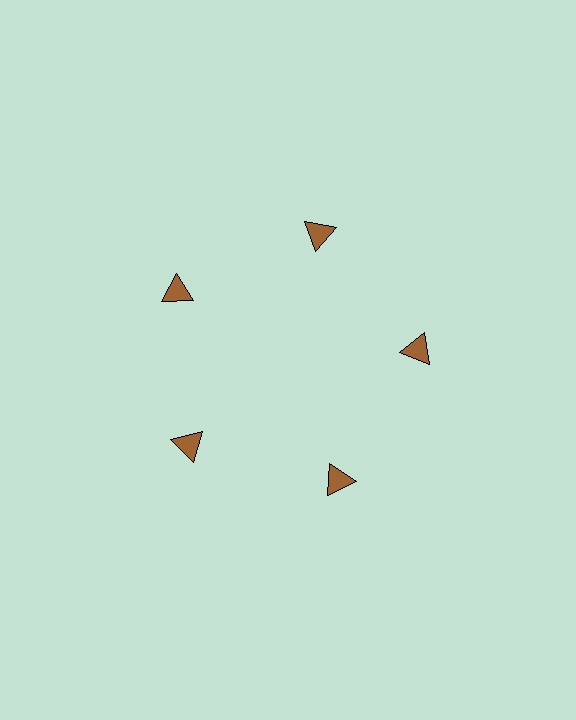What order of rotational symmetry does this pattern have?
This pattern has 5-fold rotational symmetry.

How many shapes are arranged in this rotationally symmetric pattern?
There are 5 shapes, arranged in 5 groups of 1.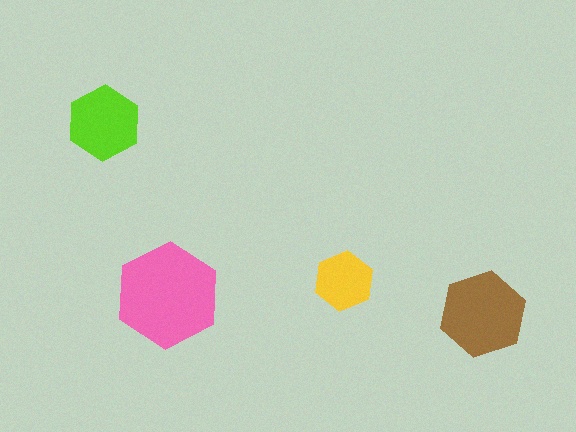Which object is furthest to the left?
The lime hexagon is leftmost.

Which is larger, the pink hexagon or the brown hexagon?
The pink one.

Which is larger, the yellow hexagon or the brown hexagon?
The brown one.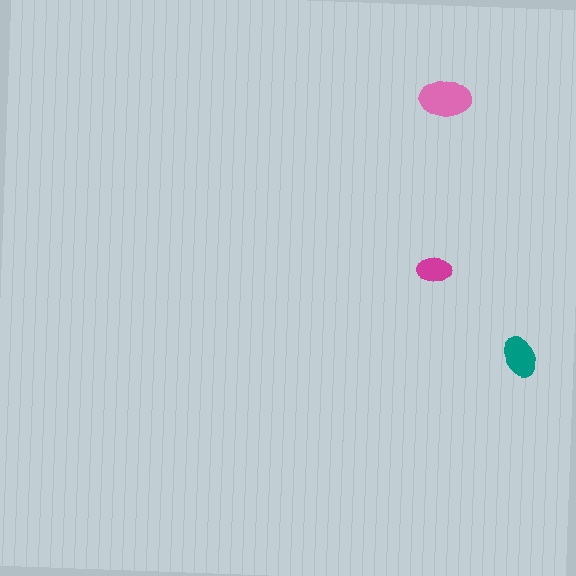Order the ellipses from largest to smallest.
the pink one, the teal one, the magenta one.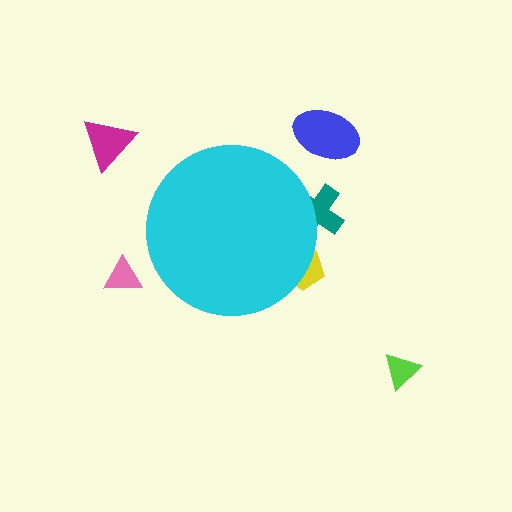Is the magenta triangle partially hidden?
No, the magenta triangle is fully visible.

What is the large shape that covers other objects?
A cyan circle.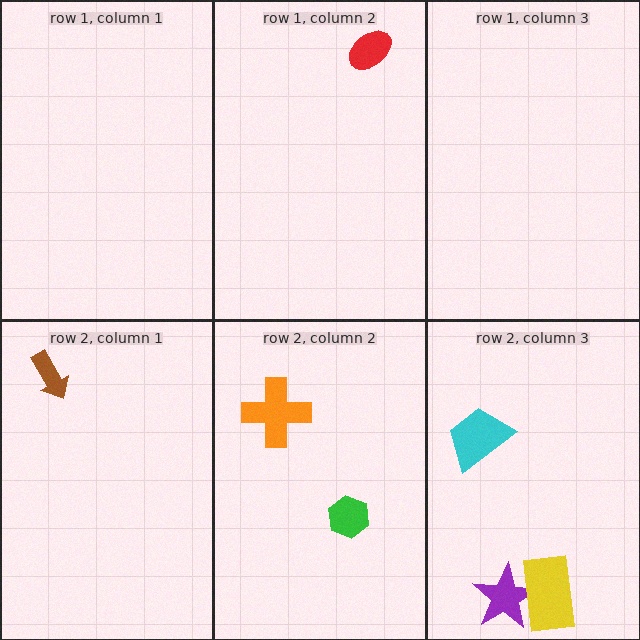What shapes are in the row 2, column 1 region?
The brown arrow.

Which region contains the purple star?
The row 2, column 3 region.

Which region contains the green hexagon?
The row 2, column 2 region.